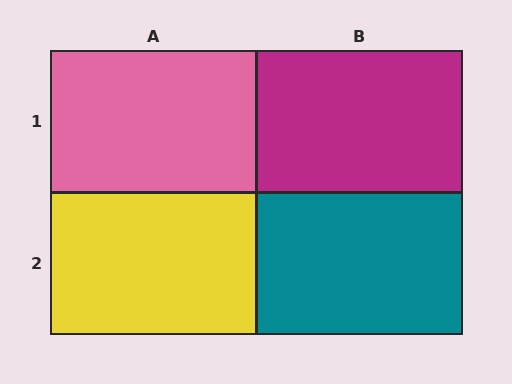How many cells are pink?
1 cell is pink.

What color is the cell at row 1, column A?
Pink.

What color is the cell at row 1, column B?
Magenta.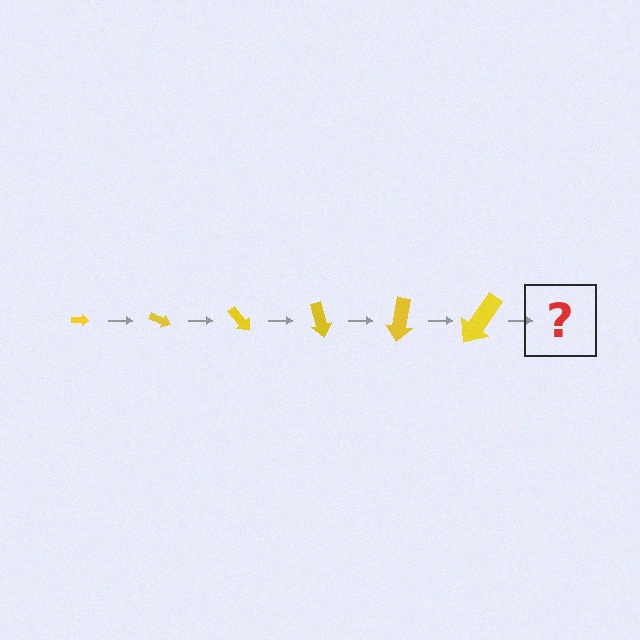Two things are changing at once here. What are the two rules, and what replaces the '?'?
The two rules are that the arrow grows larger each step and it rotates 25 degrees each step. The '?' should be an arrow, larger than the previous one and rotated 150 degrees from the start.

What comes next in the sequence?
The next element should be an arrow, larger than the previous one and rotated 150 degrees from the start.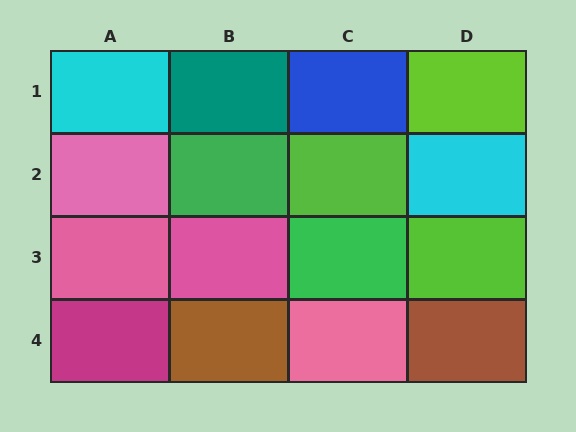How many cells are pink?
4 cells are pink.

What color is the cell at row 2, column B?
Green.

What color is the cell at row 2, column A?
Pink.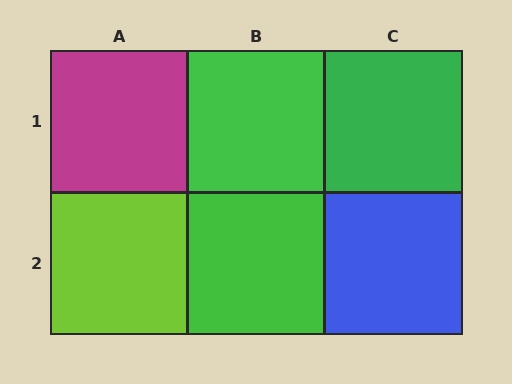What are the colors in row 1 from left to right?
Magenta, green, green.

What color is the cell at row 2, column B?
Green.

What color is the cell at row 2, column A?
Lime.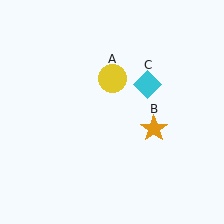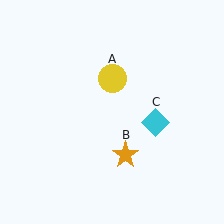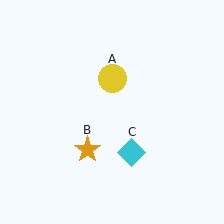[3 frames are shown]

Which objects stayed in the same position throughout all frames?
Yellow circle (object A) remained stationary.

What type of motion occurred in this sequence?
The orange star (object B), cyan diamond (object C) rotated clockwise around the center of the scene.